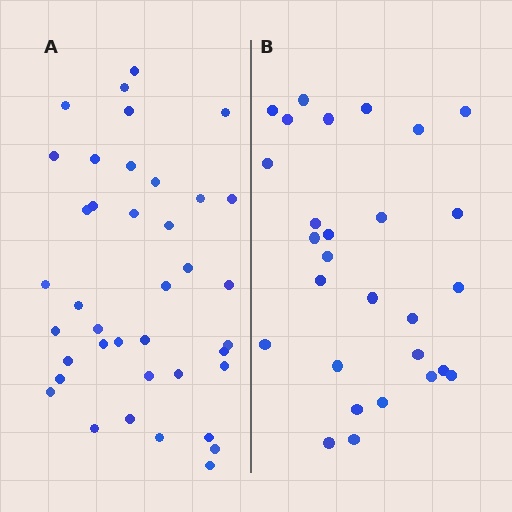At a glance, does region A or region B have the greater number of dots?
Region A (the left region) has more dots.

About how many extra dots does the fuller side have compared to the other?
Region A has roughly 12 or so more dots than region B.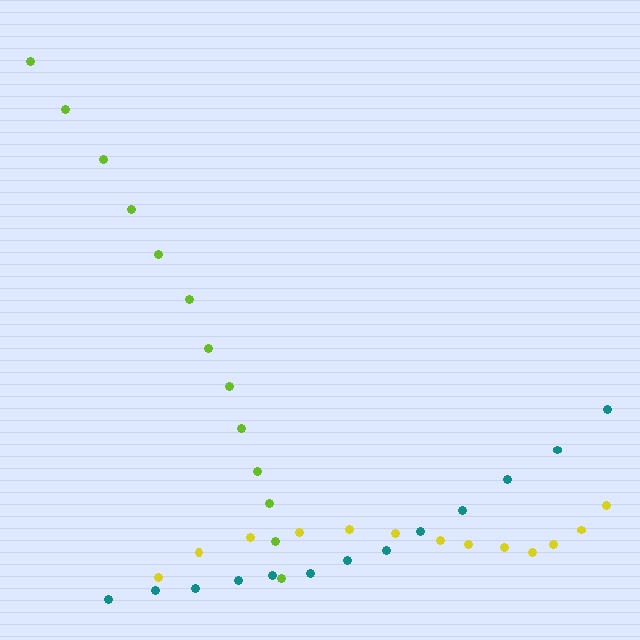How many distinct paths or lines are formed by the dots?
There are 3 distinct paths.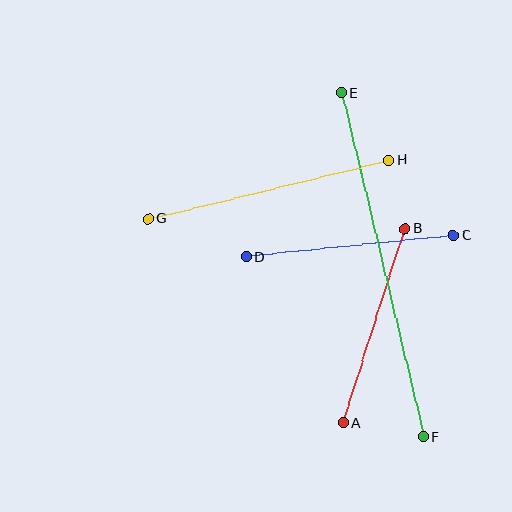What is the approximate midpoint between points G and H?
The midpoint is at approximately (268, 189) pixels.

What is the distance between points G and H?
The distance is approximately 247 pixels.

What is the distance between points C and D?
The distance is approximately 208 pixels.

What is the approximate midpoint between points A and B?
The midpoint is at approximately (374, 326) pixels.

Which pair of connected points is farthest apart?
Points E and F are farthest apart.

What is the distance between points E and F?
The distance is approximately 354 pixels.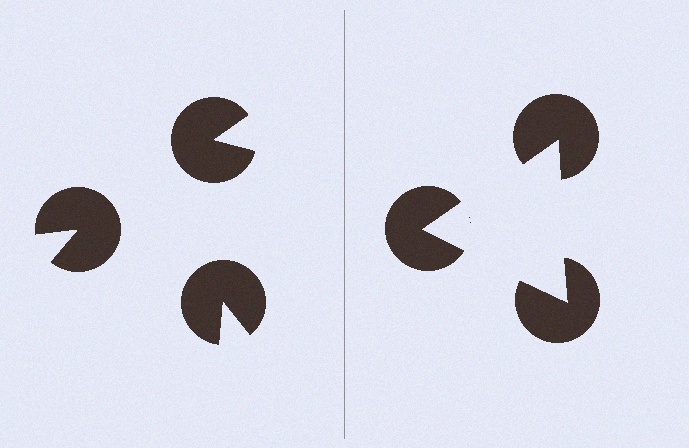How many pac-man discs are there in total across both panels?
6 — 3 on each side.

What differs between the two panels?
The pac-man discs are positioned identically on both sides; only the wedge orientations differ. On the right they align to a triangle; on the left they are misaligned.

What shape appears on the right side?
An illusory triangle.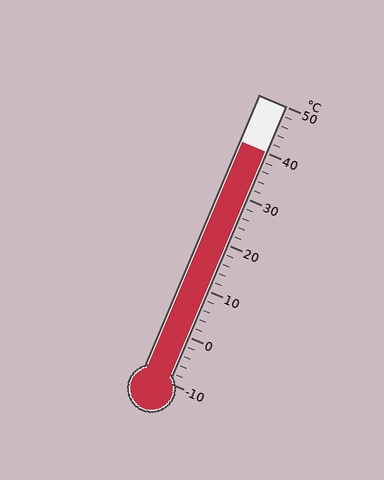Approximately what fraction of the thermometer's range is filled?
The thermometer is filled to approximately 85% of its range.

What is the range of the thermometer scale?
The thermometer scale ranges from -10°C to 50°C.